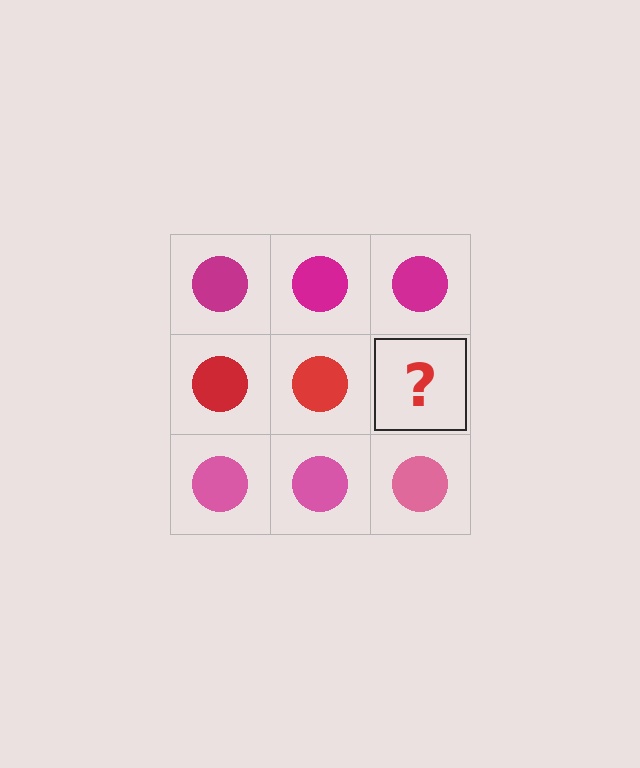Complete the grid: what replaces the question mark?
The question mark should be replaced with a red circle.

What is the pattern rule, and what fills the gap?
The rule is that each row has a consistent color. The gap should be filled with a red circle.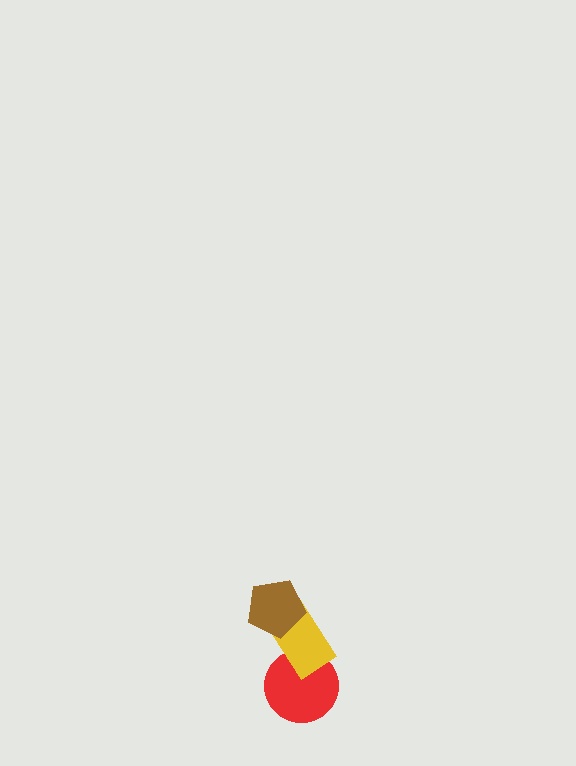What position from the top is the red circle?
The red circle is 3rd from the top.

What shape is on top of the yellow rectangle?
The brown pentagon is on top of the yellow rectangle.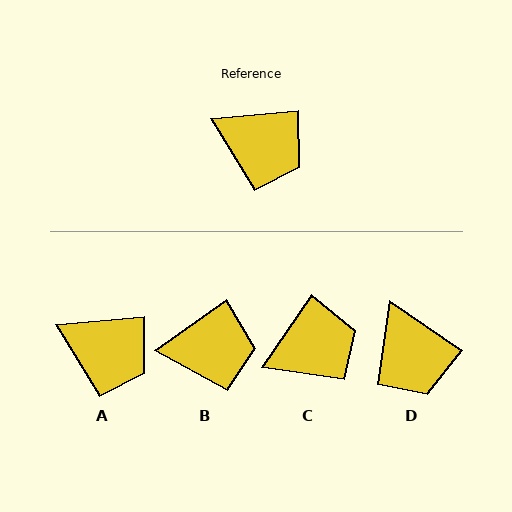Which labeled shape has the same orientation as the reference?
A.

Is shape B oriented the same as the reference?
No, it is off by about 30 degrees.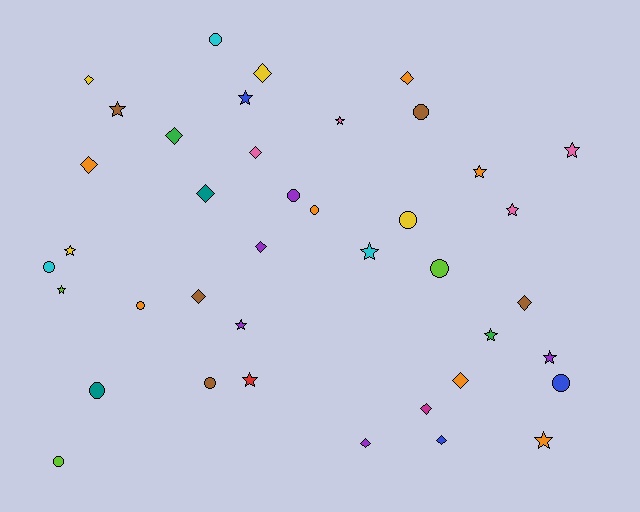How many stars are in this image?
There are 14 stars.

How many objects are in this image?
There are 40 objects.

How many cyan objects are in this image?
There are 3 cyan objects.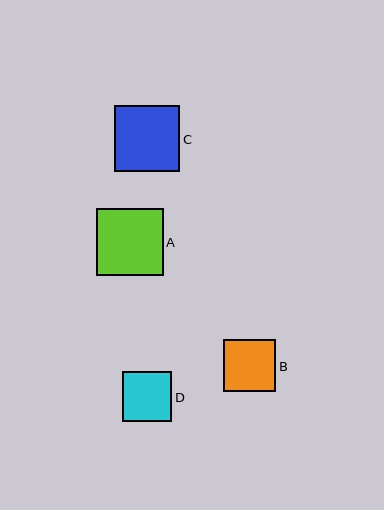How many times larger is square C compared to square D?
Square C is approximately 1.3 times the size of square D.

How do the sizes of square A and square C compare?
Square A and square C are approximately the same size.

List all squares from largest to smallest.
From largest to smallest: A, C, B, D.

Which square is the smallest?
Square D is the smallest with a size of approximately 49 pixels.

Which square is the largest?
Square A is the largest with a size of approximately 66 pixels.